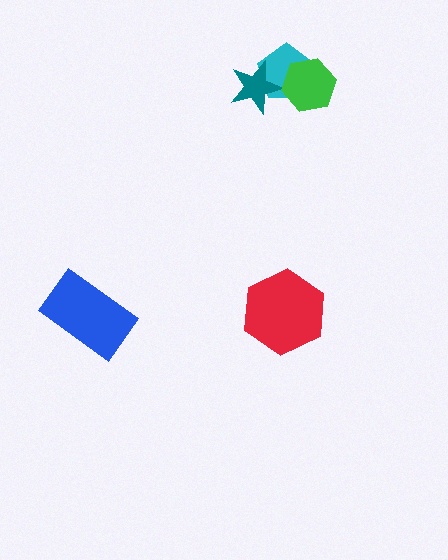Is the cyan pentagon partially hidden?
Yes, it is partially covered by another shape.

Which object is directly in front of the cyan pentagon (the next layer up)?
The teal star is directly in front of the cyan pentagon.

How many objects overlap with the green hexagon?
1 object overlaps with the green hexagon.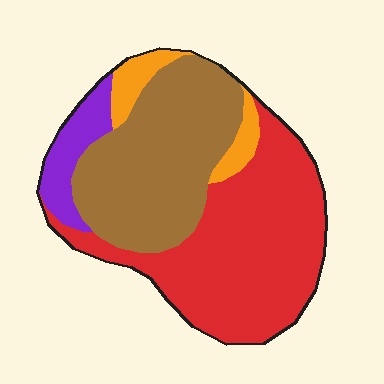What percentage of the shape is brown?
Brown covers about 35% of the shape.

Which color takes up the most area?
Red, at roughly 45%.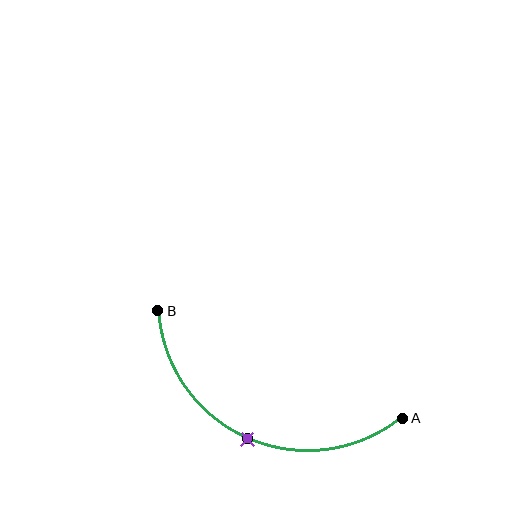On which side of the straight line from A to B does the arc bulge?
The arc bulges below the straight line connecting A and B.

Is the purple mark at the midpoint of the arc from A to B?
Yes. The purple mark lies on the arc at equal arc-length from both A and B — it is the arc midpoint.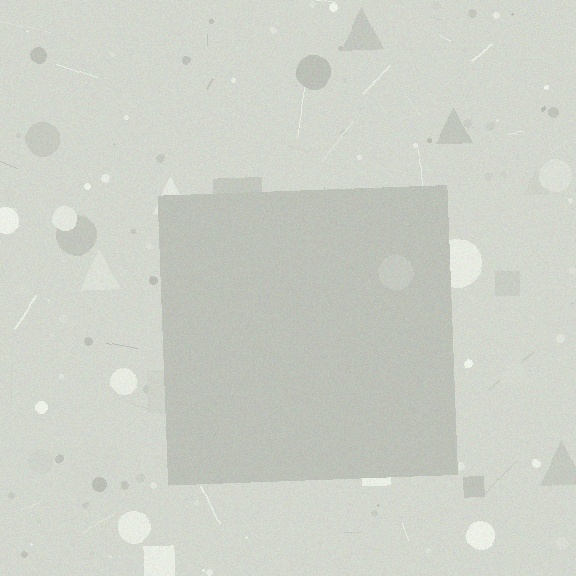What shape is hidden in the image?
A square is hidden in the image.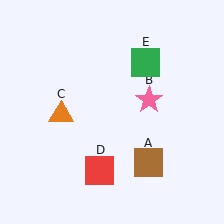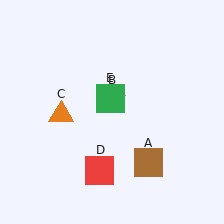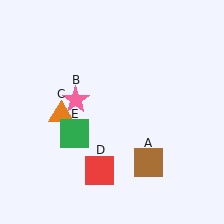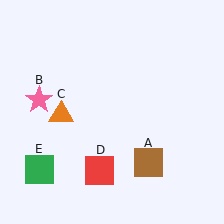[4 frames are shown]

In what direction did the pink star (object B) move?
The pink star (object B) moved left.